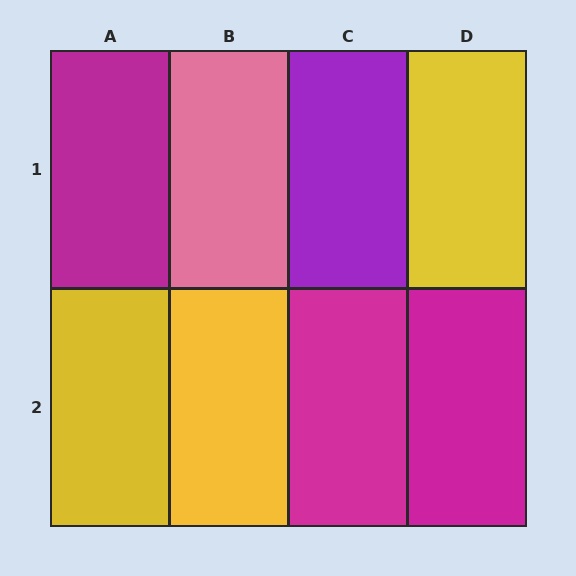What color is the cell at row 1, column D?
Yellow.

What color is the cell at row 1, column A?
Magenta.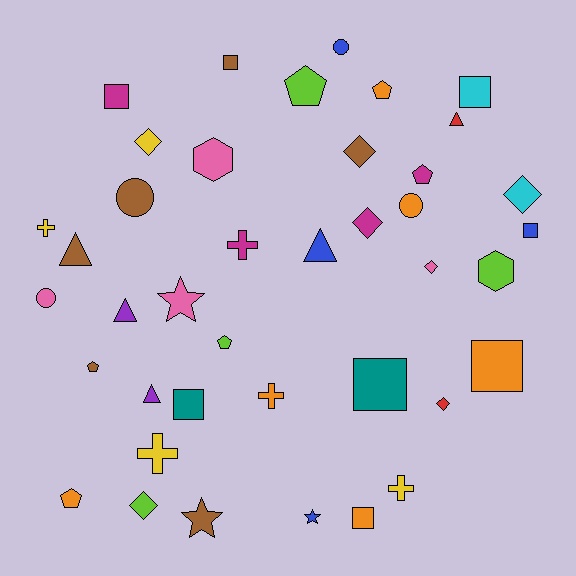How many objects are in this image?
There are 40 objects.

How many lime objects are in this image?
There are 4 lime objects.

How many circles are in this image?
There are 4 circles.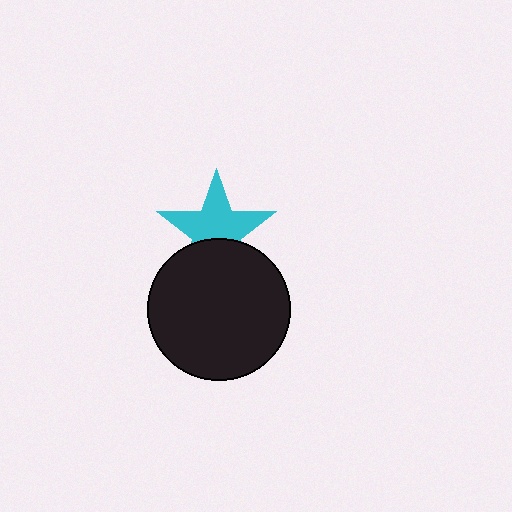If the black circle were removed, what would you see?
You would see the complete cyan star.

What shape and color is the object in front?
The object in front is a black circle.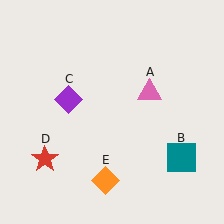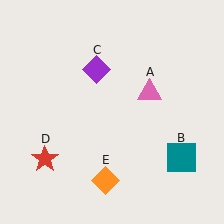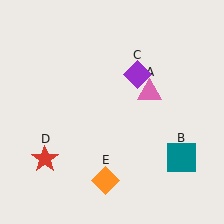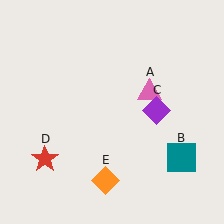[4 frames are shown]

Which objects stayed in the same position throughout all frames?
Pink triangle (object A) and teal square (object B) and red star (object D) and orange diamond (object E) remained stationary.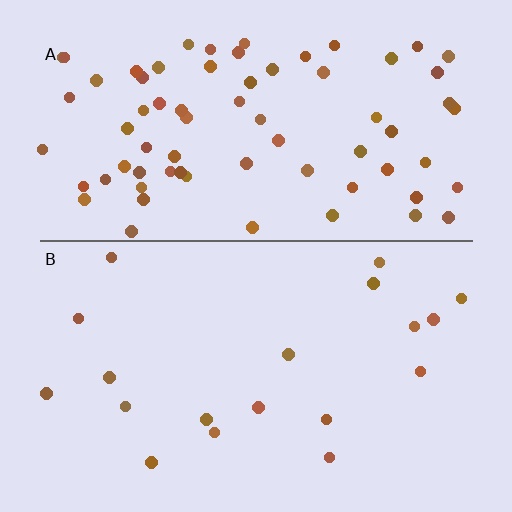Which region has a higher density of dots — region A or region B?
A (the top).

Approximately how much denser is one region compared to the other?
Approximately 3.8× — region A over region B.